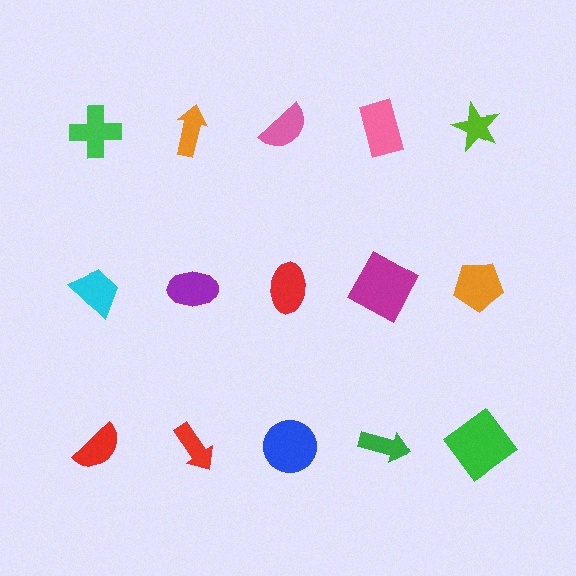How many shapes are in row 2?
5 shapes.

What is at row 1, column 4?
A pink rectangle.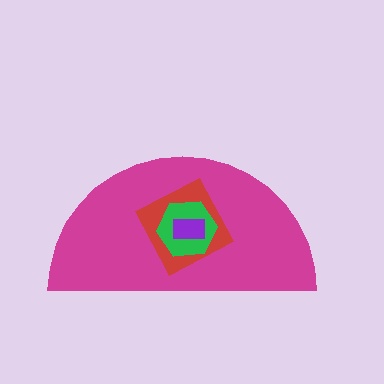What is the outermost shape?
The magenta semicircle.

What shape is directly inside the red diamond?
The green hexagon.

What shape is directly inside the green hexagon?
The purple rectangle.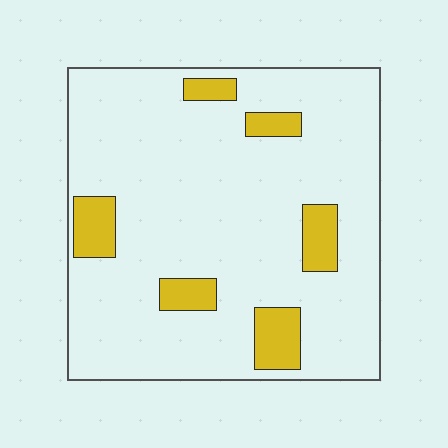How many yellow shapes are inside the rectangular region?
6.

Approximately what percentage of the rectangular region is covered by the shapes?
Approximately 15%.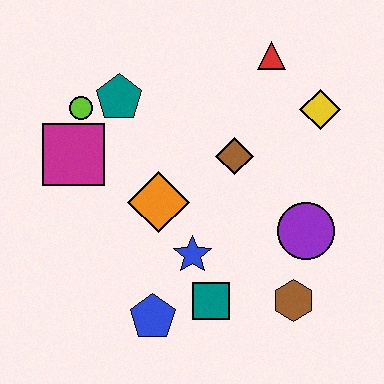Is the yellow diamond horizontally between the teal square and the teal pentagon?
No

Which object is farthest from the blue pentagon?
The red triangle is farthest from the blue pentagon.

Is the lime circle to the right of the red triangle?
No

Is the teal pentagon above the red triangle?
No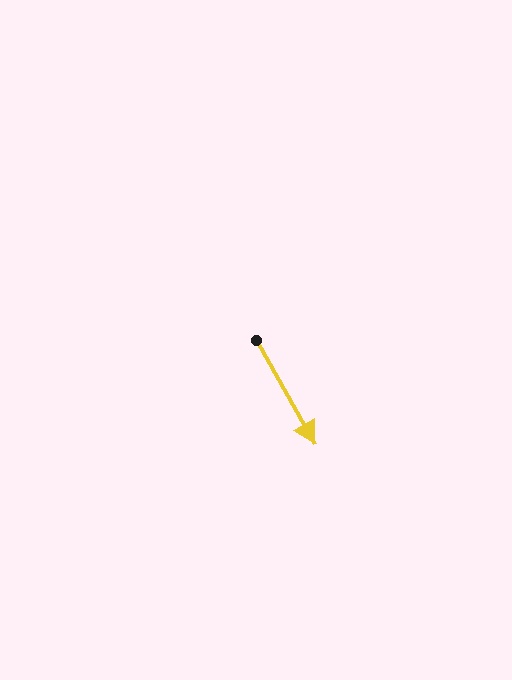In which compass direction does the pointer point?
Southeast.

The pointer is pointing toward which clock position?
Roughly 5 o'clock.